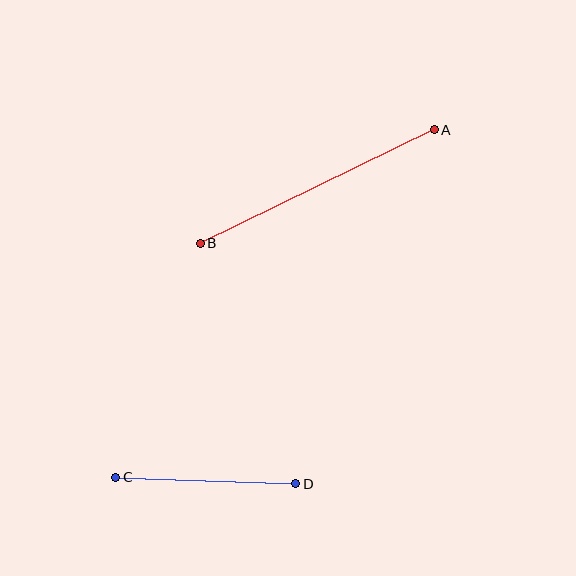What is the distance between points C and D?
The distance is approximately 180 pixels.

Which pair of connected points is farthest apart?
Points A and B are farthest apart.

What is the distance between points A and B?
The distance is approximately 260 pixels.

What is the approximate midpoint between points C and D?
The midpoint is at approximately (206, 481) pixels.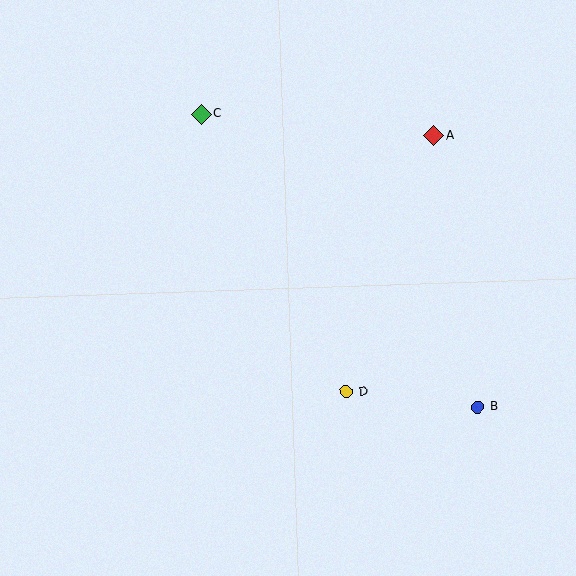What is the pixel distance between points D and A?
The distance between D and A is 270 pixels.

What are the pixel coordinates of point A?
Point A is at (434, 136).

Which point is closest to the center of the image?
Point D at (346, 392) is closest to the center.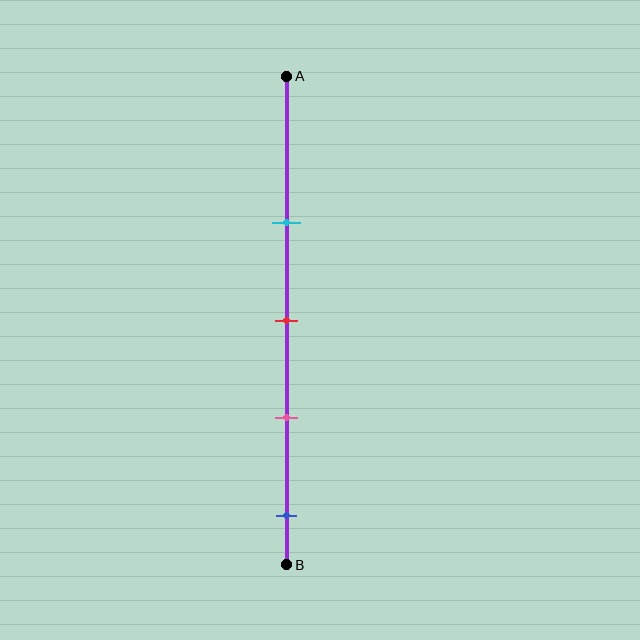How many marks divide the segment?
There are 4 marks dividing the segment.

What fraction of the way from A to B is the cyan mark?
The cyan mark is approximately 30% (0.3) of the way from A to B.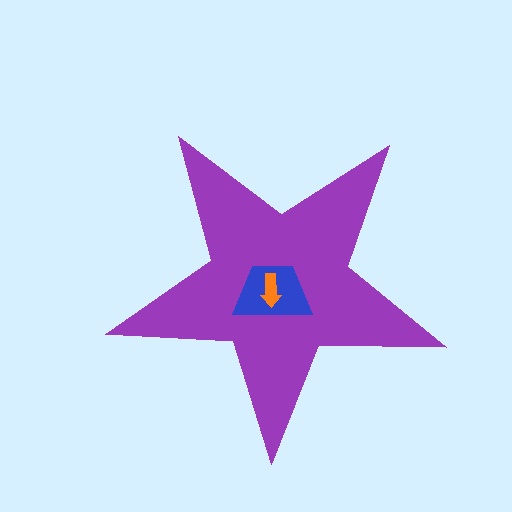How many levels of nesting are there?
3.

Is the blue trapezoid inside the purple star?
Yes.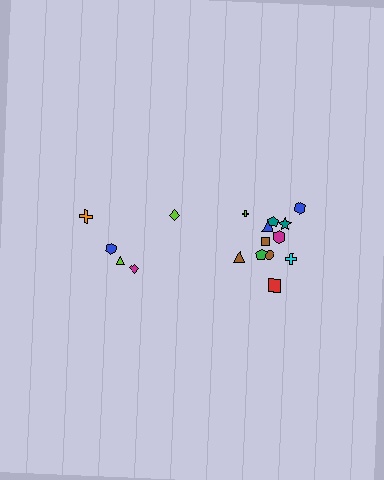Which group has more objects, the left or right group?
The right group.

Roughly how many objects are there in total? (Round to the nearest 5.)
Roughly 15 objects in total.